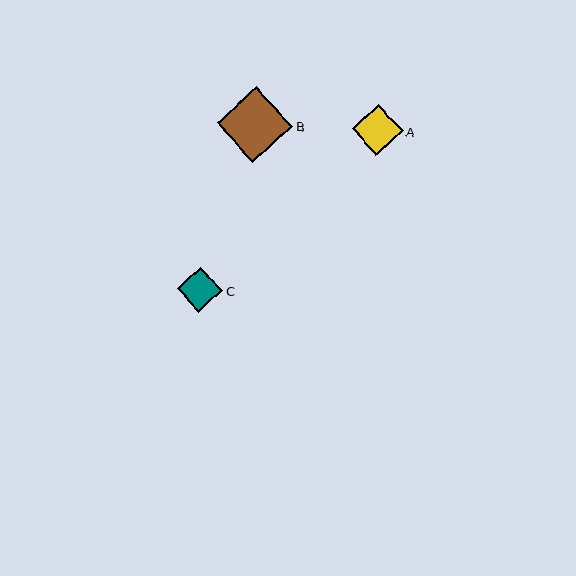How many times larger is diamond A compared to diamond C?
Diamond A is approximately 1.1 times the size of diamond C.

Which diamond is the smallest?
Diamond C is the smallest with a size of approximately 45 pixels.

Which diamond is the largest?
Diamond B is the largest with a size of approximately 76 pixels.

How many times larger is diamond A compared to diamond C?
Diamond A is approximately 1.1 times the size of diamond C.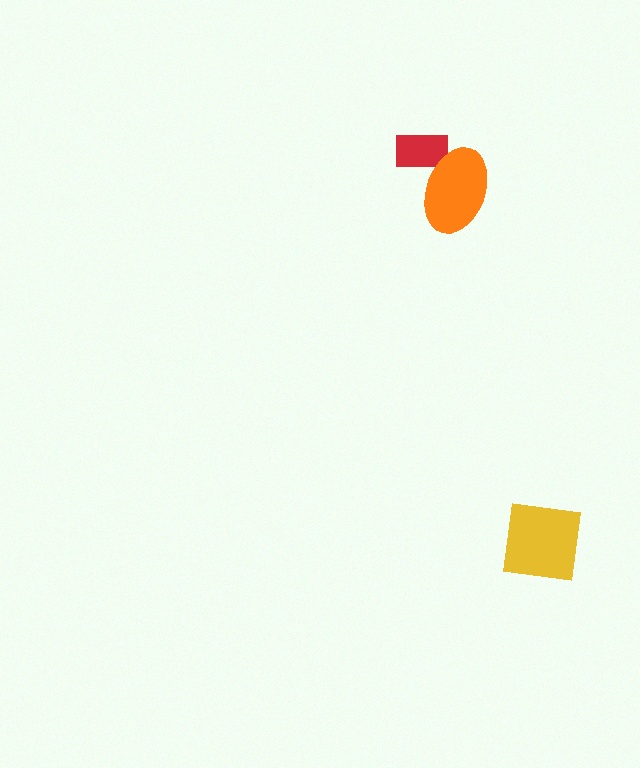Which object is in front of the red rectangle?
The orange ellipse is in front of the red rectangle.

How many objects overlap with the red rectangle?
1 object overlaps with the red rectangle.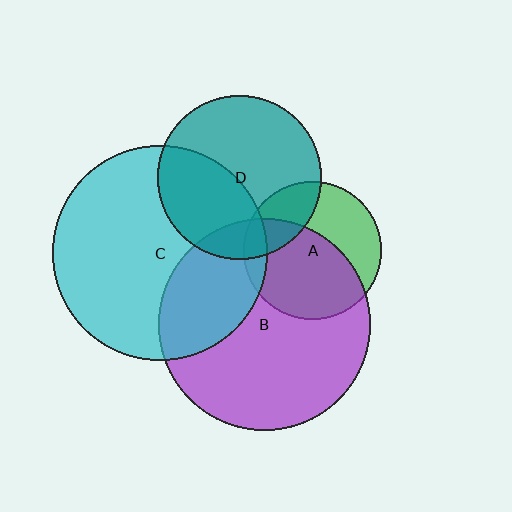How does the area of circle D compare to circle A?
Approximately 1.4 times.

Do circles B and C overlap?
Yes.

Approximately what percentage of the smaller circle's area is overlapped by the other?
Approximately 30%.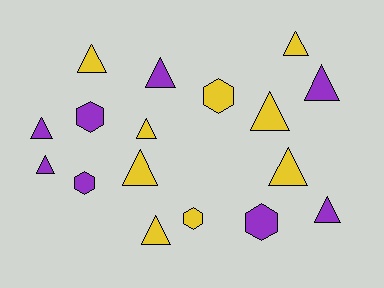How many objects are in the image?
There are 17 objects.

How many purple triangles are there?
There are 5 purple triangles.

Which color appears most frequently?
Yellow, with 9 objects.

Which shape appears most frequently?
Triangle, with 12 objects.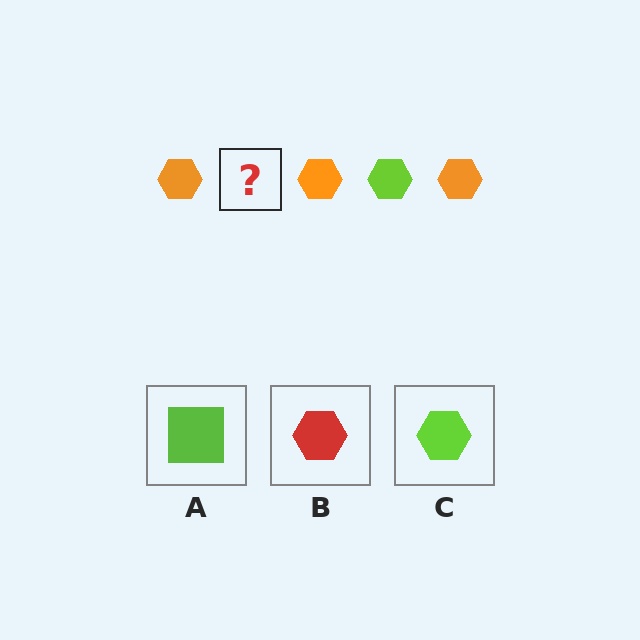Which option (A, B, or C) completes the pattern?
C.